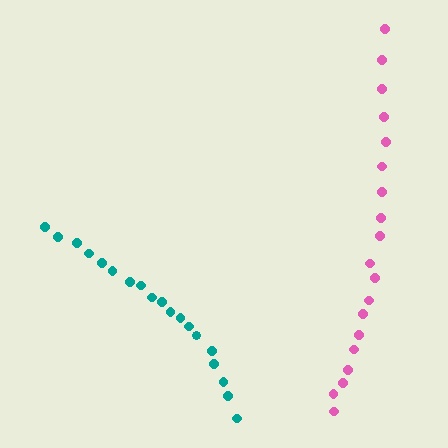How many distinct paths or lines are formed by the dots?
There are 2 distinct paths.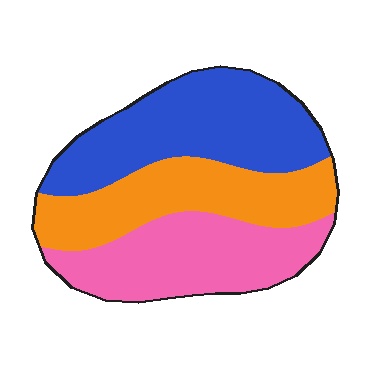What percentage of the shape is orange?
Orange covers 30% of the shape.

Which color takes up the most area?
Blue, at roughly 40%.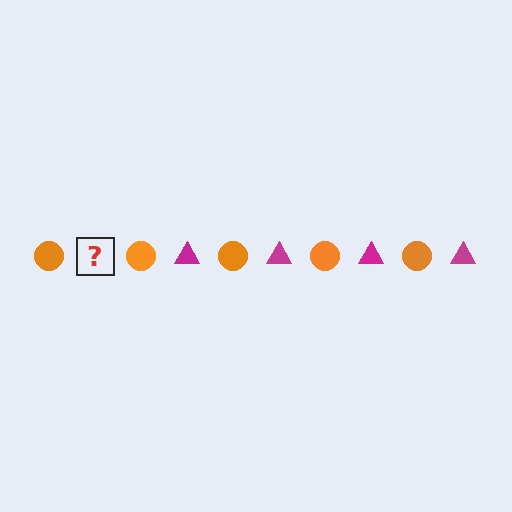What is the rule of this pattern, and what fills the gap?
The rule is that the pattern alternates between orange circle and magenta triangle. The gap should be filled with a magenta triangle.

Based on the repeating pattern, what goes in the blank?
The blank should be a magenta triangle.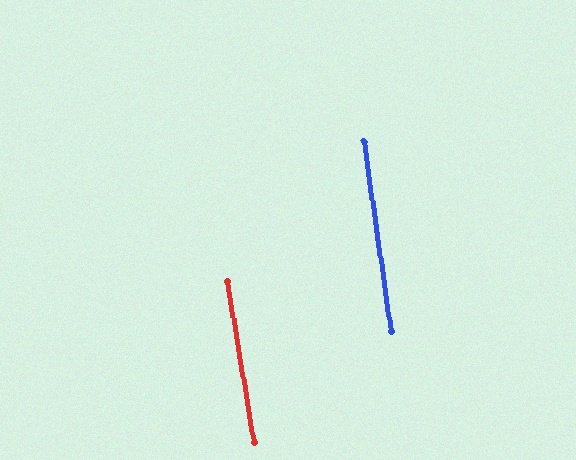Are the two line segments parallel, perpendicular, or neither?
Parallel — their directions differ by only 1.2°.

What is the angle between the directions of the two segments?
Approximately 1 degree.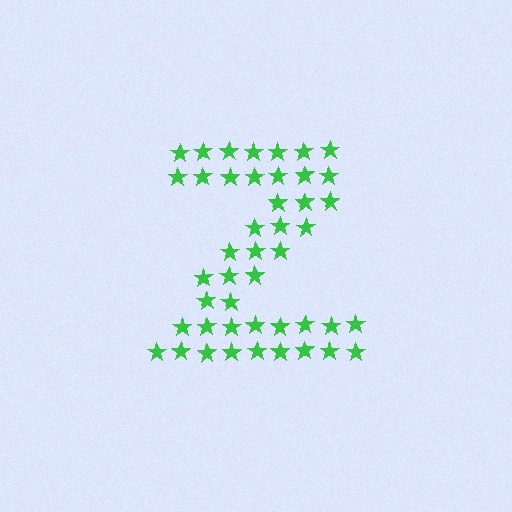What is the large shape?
The large shape is the letter Z.